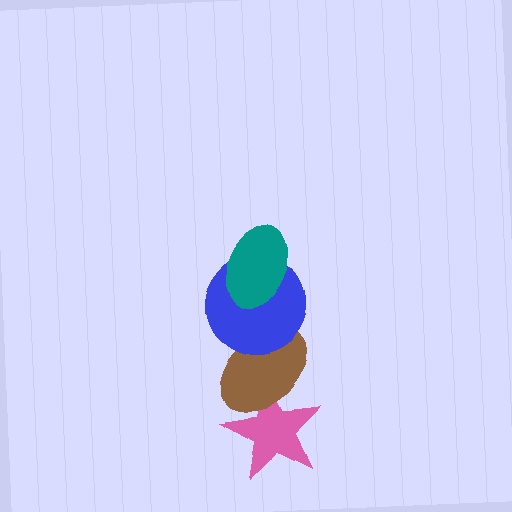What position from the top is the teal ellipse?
The teal ellipse is 1st from the top.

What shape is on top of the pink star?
The brown ellipse is on top of the pink star.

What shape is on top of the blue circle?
The teal ellipse is on top of the blue circle.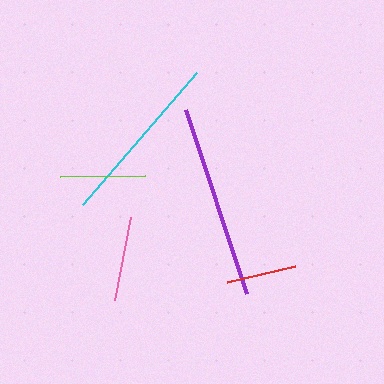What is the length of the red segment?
The red segment is approximately 71 pixels long.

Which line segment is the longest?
The purple line is the longest at approximately 193 pixels.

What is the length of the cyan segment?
The cyan segment is approximately 173 pixels long.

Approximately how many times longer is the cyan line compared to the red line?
The cyan line is approximately 2.5 times the length of the red line.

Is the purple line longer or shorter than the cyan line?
The purple line is longer than the cyan line.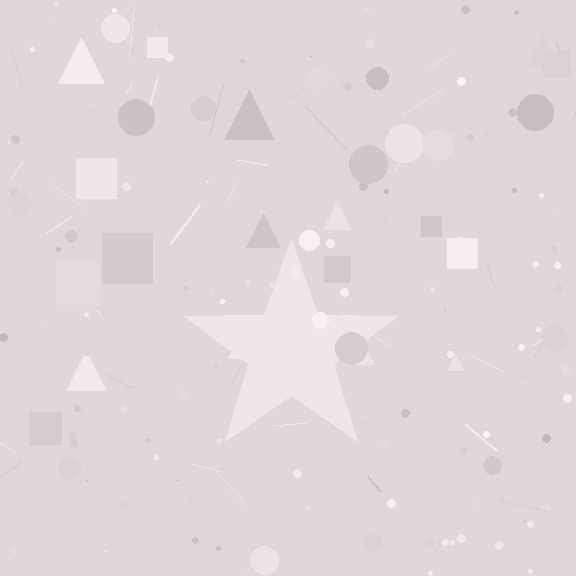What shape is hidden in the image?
A star is hidden in the image.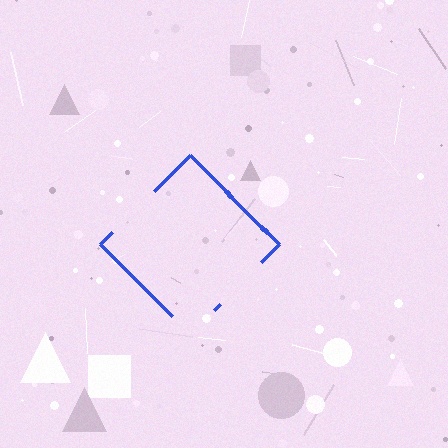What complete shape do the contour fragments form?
The contour fragments form a diamond.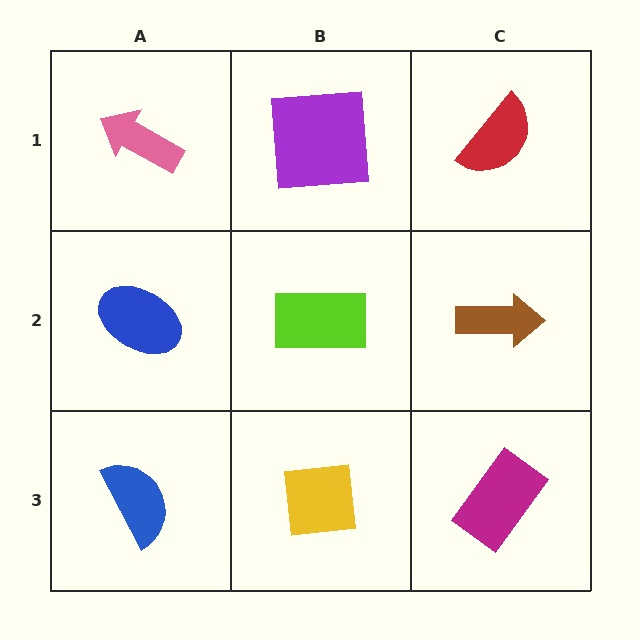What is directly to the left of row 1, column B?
A pink arrow.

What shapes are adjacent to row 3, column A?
A blue ellipse (row 2, column A), a yellow square (row 3, column B).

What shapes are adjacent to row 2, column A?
A pink arrow (row 1, column A), a blue semicircle (row 3, column A), a lime rectangle (row 2, column B).